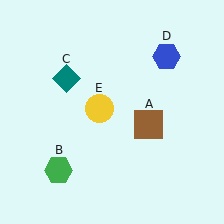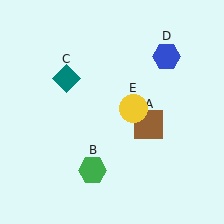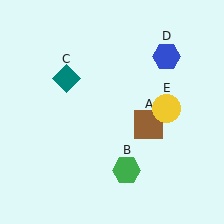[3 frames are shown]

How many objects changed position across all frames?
2 objects changed position: green hexagon (object B), yellow circle (object E).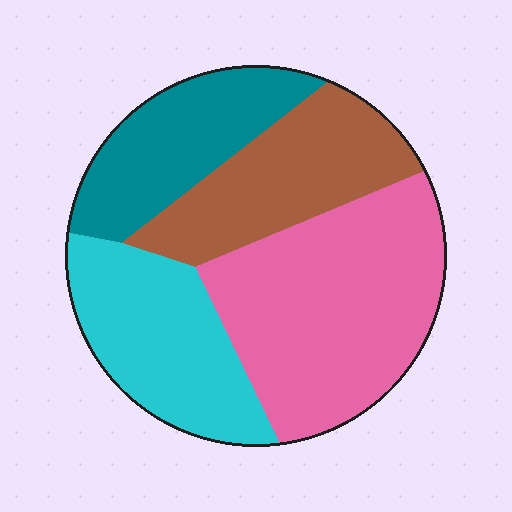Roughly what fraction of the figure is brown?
Brown covers about 20% of the figure.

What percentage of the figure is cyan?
Cyan takes up about one quarter (1/4) of the figure.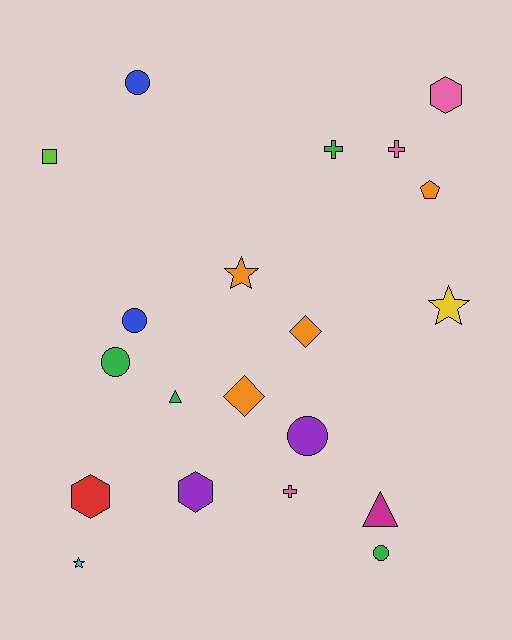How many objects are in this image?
There are 20 objects.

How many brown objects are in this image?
There are no brown objects.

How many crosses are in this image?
There are 3 crosses.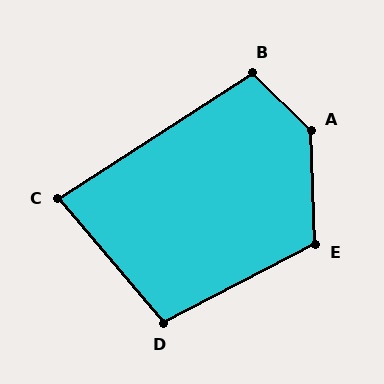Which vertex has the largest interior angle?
A, at approximately 137 degrees.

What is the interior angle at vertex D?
Approximately 103 degrees (obtuse).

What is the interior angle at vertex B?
Approximately 102 degrees (obtuse).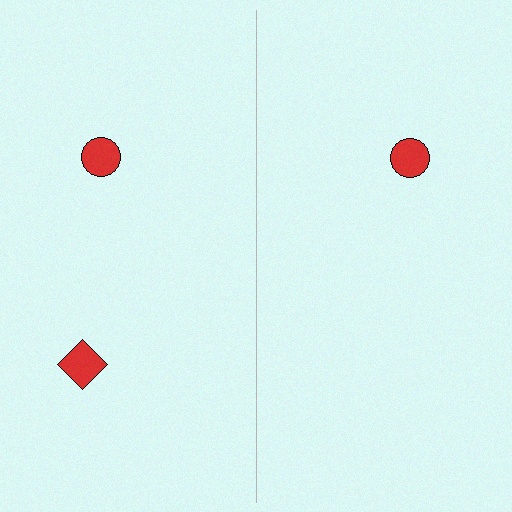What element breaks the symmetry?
A red diamond is missing from the right side.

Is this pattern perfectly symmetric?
No, the pattern is not perfectly symmetric. A red diamond is missing from the right side.